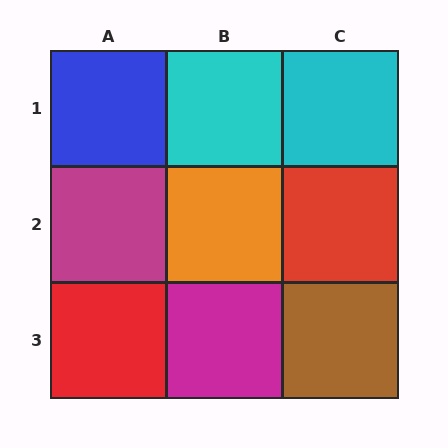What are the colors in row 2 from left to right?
Magenta, orange, red.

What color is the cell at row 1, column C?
Cyan.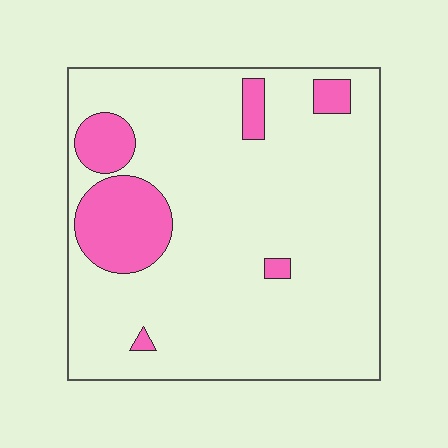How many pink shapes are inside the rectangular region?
6.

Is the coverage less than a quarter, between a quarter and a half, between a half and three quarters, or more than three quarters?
Less than a quarter.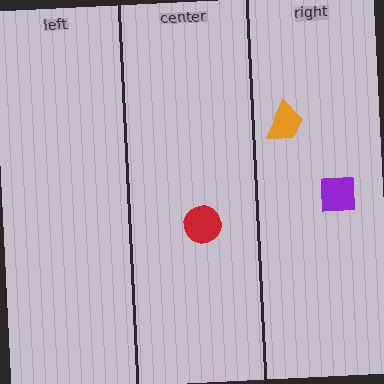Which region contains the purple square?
The right region.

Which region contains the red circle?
The center region.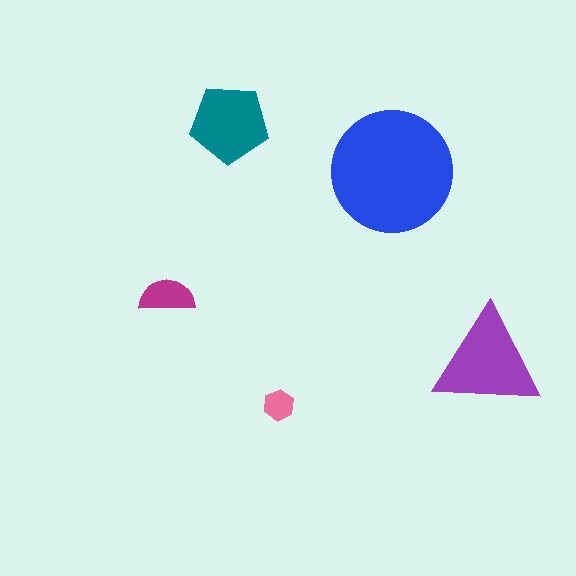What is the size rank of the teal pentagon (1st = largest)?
3rd.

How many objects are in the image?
There are 5 objects in the image.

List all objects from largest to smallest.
The blue circle, the purple triangle, the teal pentagon, the magenta semicircle, the pink hexagon.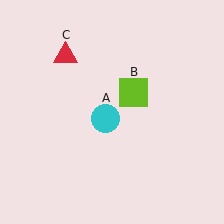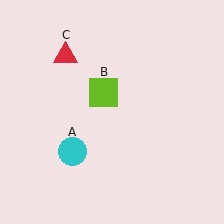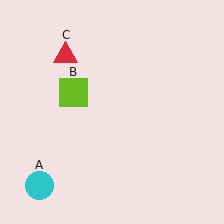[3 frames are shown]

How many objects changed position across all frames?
2 objects changed position: cyan circle (object A), lime square (object B).